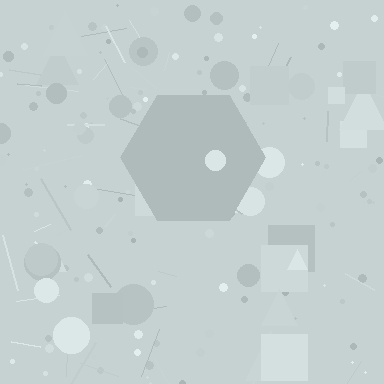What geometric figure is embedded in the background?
A hexagon is embedded in the background.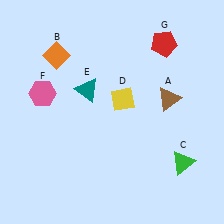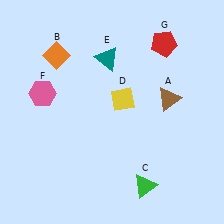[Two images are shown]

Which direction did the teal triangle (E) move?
The teal triangle (E) moved up.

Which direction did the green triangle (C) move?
The green triangle (C) moved left.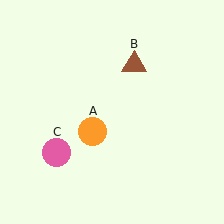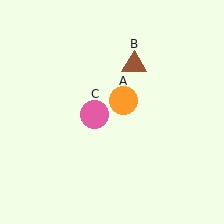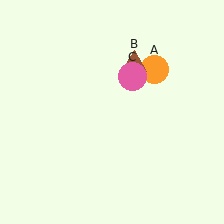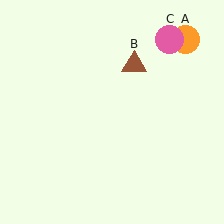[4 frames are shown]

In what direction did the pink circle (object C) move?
The pink circle (object C) moved up and to the right.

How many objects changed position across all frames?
2 objects changed position: orange circle (object A), pink circle (object C).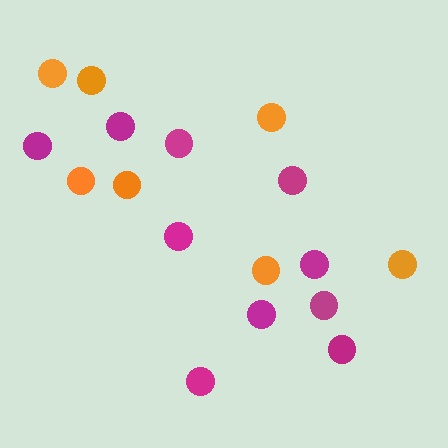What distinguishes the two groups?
There are 2 groups: one group of magenta circles (10) and one group of orange circles (7).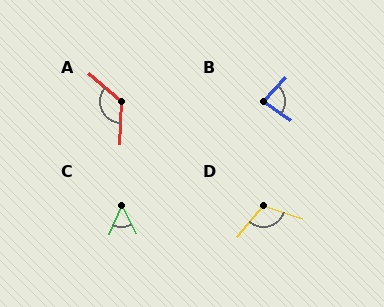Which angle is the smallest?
C, at approximately 50 degrees.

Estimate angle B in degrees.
Approximately 81 degrees.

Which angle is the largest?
A, at approximately 129 degrees.